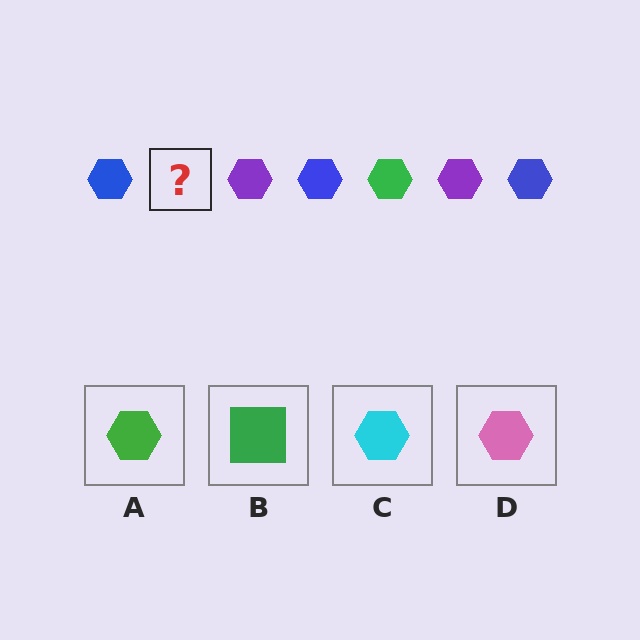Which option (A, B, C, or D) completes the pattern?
A.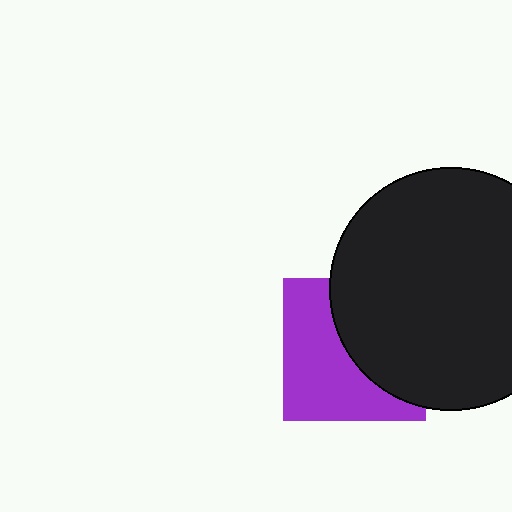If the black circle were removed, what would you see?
You would see the complete purple square.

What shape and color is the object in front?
The object in front is a black circle.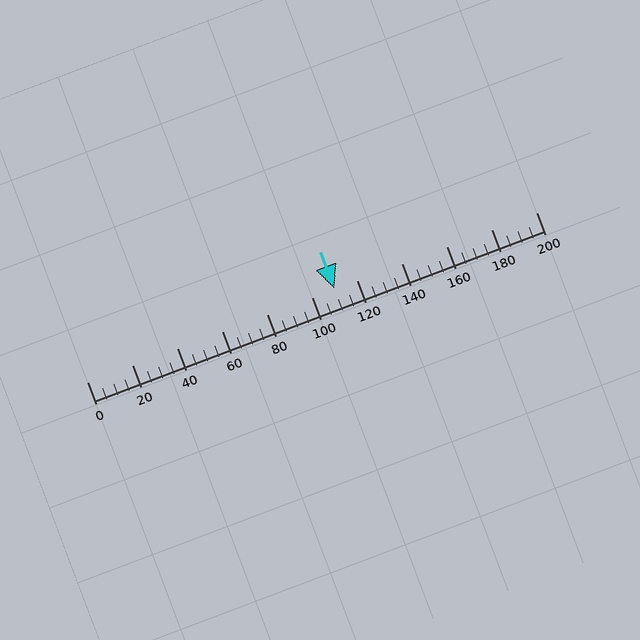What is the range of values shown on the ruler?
The ruler shows values from 0 to 200.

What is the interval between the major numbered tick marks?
The major tick marks are spaced 20 units apart.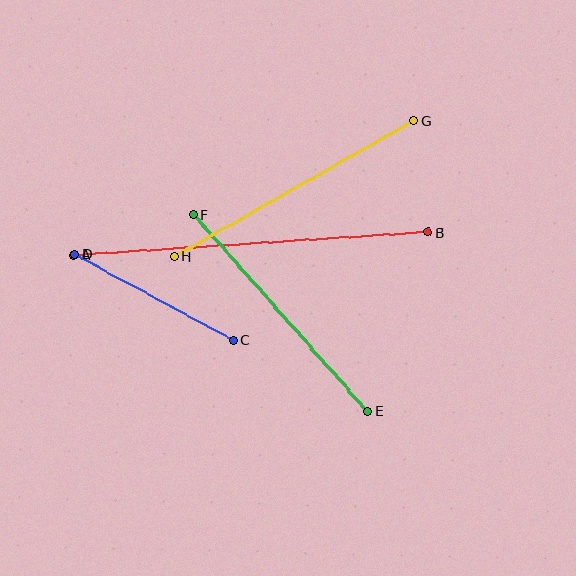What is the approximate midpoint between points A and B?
The midpoint is at approximately (251, 244) pixels.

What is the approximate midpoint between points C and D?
The midpoint is at approximately (154, 297) pixels.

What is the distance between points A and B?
The distance is approximately 356 pixels.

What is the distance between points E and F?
The distance is approximately 263 pixels.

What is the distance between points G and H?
The distance is approximately 275 pixels.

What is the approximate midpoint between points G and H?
The midpoint is at approximately (294, 189) pixels.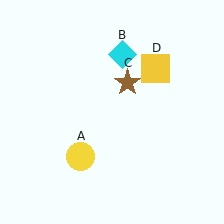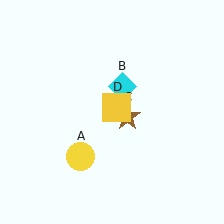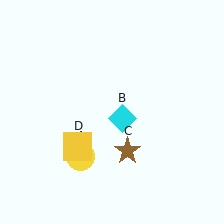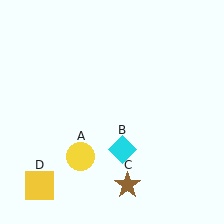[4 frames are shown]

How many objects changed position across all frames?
3 objects changed position: cyan diamond (object B), brown star (object C), yellow square (object D).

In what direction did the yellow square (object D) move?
The yellow square (object D) moved down and to the left.